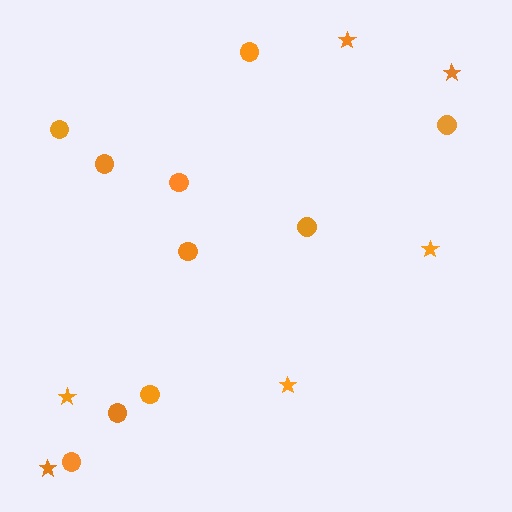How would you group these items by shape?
There are 2 groups: one group of circles (10) and one group of stars (6).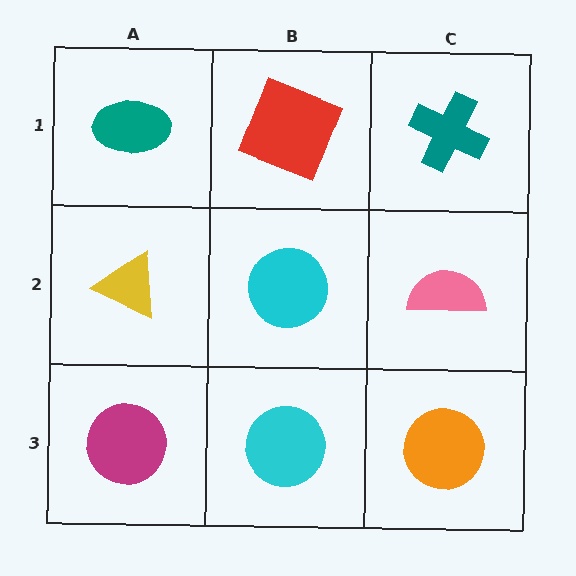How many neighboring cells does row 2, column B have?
4.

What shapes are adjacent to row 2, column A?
A teal ellipse (row 1, column A), a magenta circle (row 3, column A), a cyan circle (row 2, column B).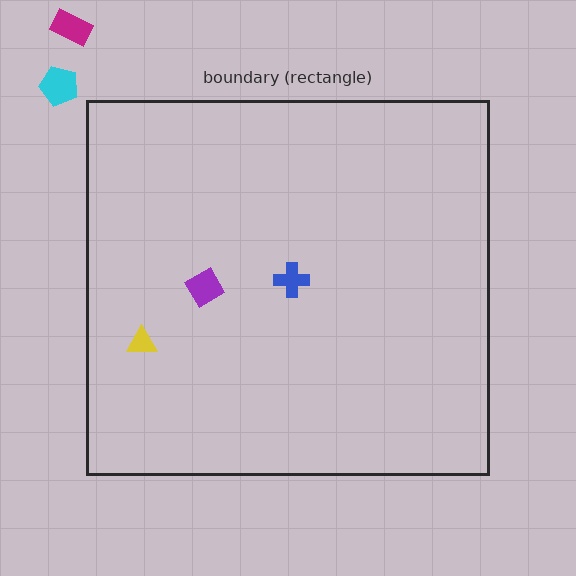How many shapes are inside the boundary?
3 inside, 2 outside.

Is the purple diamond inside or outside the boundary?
Inside.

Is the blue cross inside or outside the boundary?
Inside.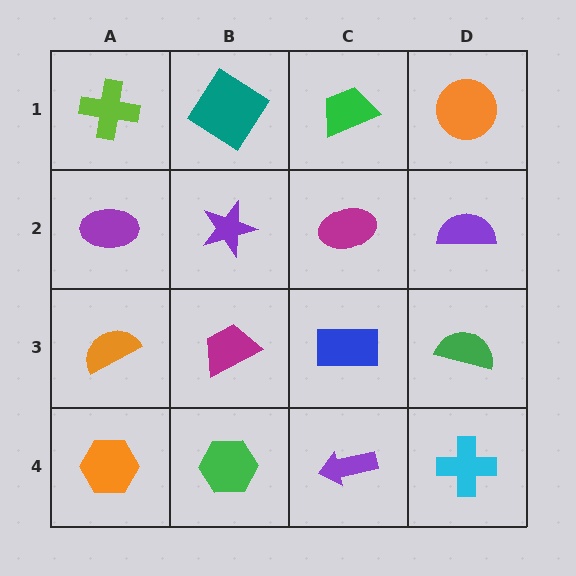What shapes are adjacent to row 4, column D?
A green semicircle (row 3, column D), a purple arrow (row 4, column C).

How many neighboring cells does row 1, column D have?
2.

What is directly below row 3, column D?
A cyan cross.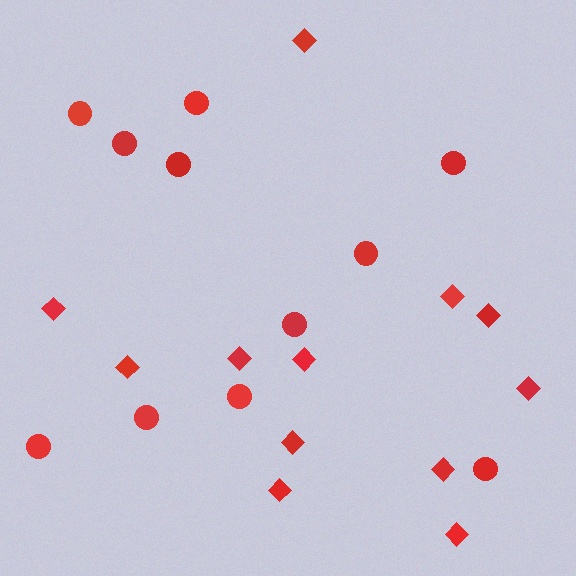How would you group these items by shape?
There are 2 groups: one group of circles (11) and one group of diamonds (12).